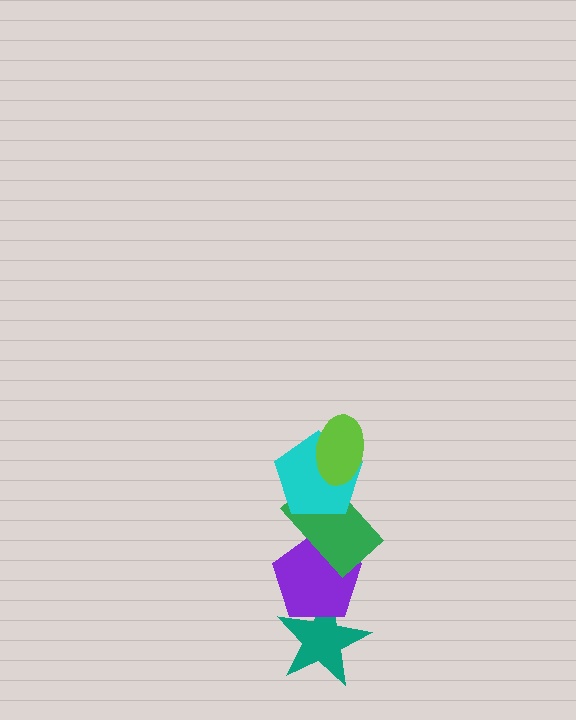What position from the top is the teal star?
The teal star is 5th from the top.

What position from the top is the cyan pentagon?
The cyan pentagon is 2nd from the top.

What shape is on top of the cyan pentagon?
The lime ellipse is on top of the cyan pentagon.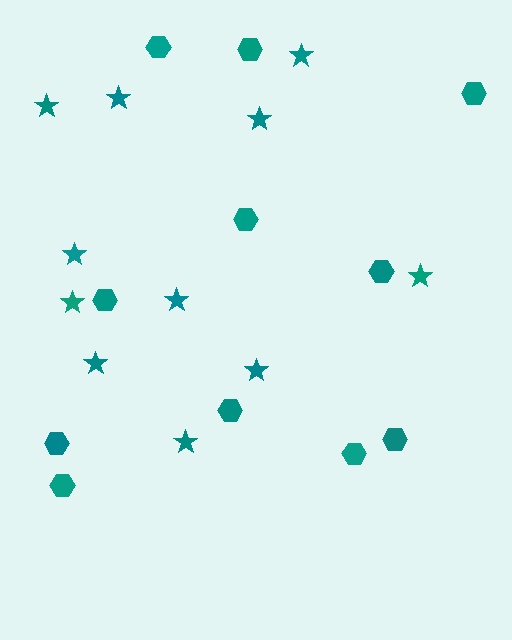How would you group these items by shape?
There are 2 groups: one group of stars (11) and one group of hexagons (11).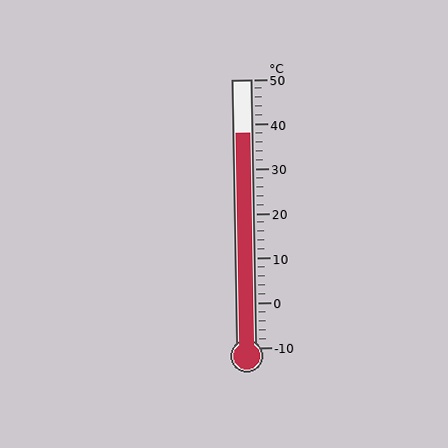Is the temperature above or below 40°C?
The temperature is below 40°C.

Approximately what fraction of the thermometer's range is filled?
The thermometer is filled to approximately 80% of its range.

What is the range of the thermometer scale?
The thermometer scale ranges from -10°C to 50°C.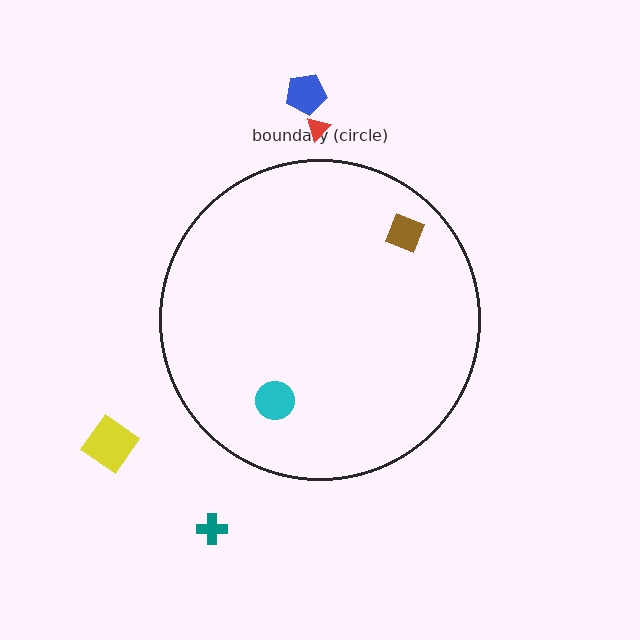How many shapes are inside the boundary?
2 inside, 4 outside.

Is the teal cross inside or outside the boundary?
Outside.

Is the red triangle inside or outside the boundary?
Outside.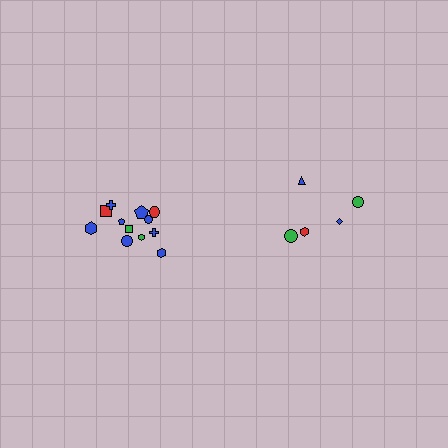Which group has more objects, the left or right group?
The left group.